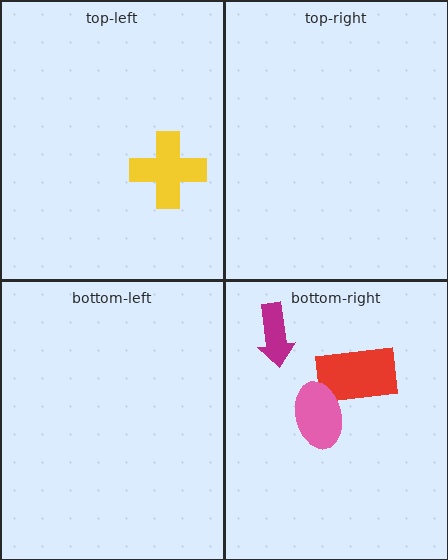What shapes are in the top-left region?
The yellow cross.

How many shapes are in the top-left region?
1.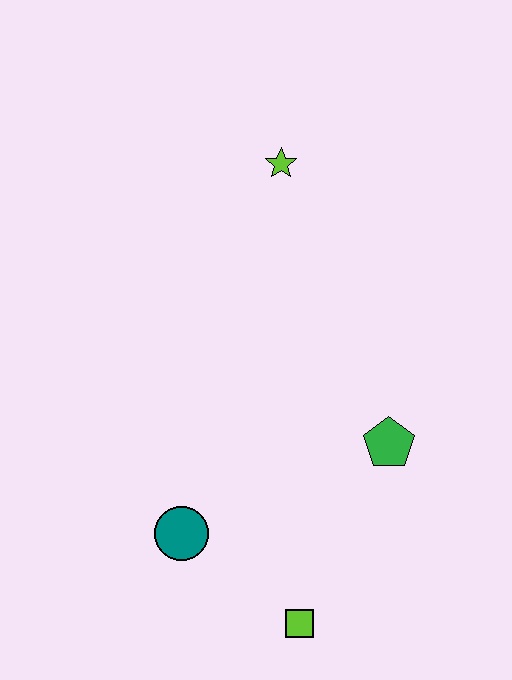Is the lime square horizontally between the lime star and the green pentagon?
Yes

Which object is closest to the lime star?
The green pentagon is closest to the lime star.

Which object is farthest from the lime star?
The lime square is farthest from the lime star.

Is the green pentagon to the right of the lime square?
Yes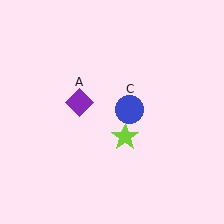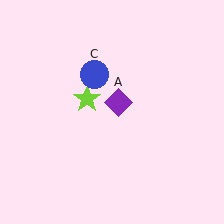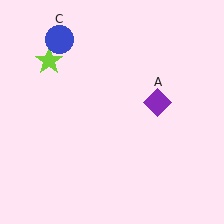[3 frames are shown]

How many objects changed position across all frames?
3 objects changed position: purple diamond (object A), lime star (object B), blue circle (object C).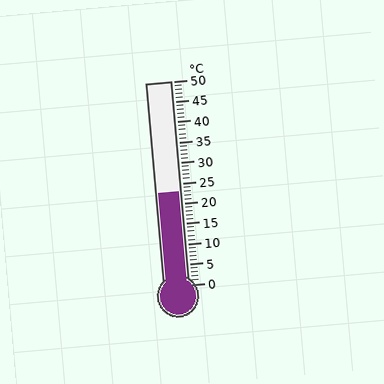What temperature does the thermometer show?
The thermometer shows approximately 23°C.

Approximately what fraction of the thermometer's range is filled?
The thermometer is filled to approximately 45% of its range.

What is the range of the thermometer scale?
The thermometer scale ranges from 0°C to 50°C.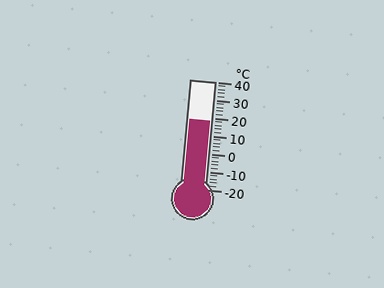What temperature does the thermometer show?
The thermometer shows approximately 18°C.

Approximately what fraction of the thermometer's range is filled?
The thermometer is filled to approximately 65% of its range.